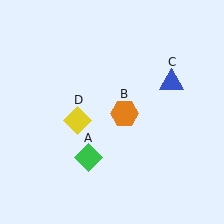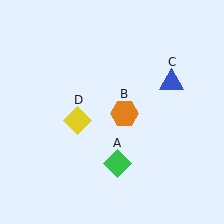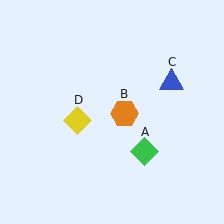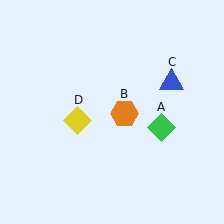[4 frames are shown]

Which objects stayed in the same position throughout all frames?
Orange hexagon (object B) and blue triangle (object C) and yellow diamond (object D) remained stationary.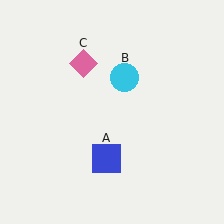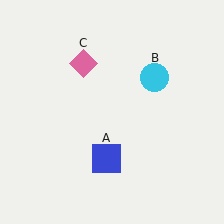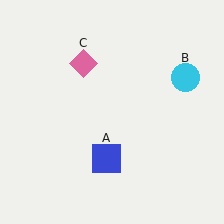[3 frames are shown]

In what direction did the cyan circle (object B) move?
The cyan circle (object B) moved right.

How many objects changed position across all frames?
1 object changed position: cyan circle (object B).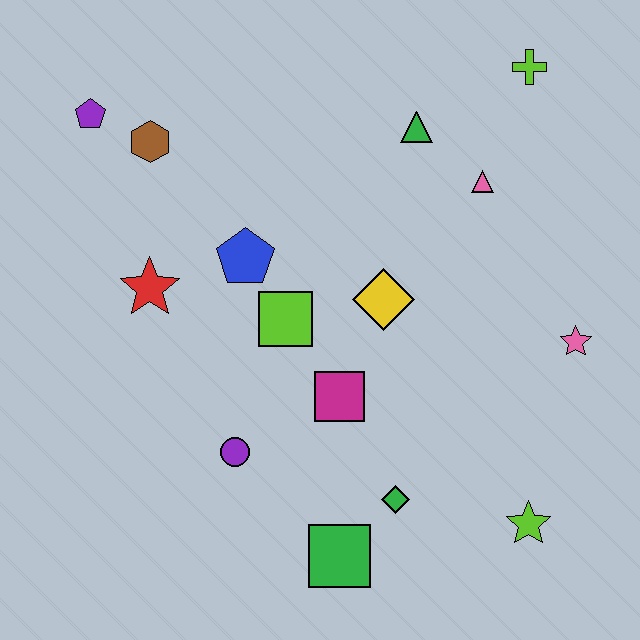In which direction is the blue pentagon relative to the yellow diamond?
The blue pentagon is to the left of the yellow diamond.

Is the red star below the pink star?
No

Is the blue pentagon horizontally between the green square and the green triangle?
No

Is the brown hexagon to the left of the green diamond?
Yes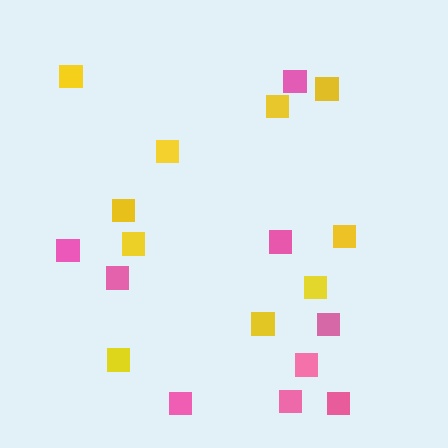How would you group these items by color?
There are 2 groups: one group of yellow squares (10) and one group of pink squares (9).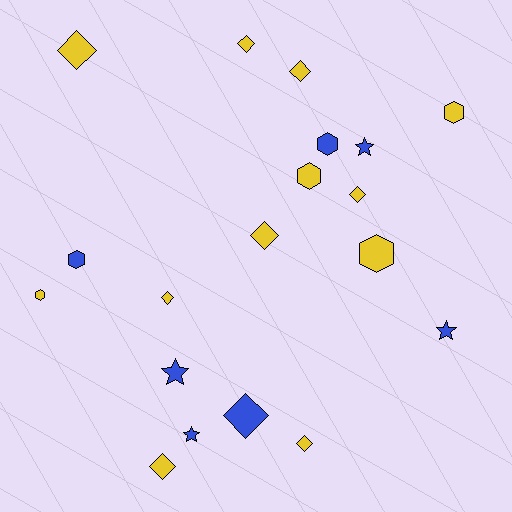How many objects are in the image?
There are 19 objects.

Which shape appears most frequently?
Diamond, with 9 objects.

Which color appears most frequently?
Yellow, with 12 objects.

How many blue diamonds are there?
There is 1 blue diamond.